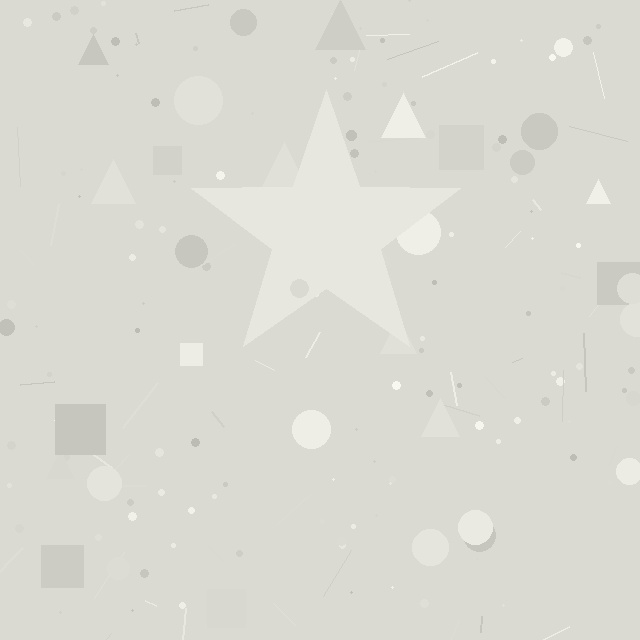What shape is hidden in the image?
A star is hidden in the image.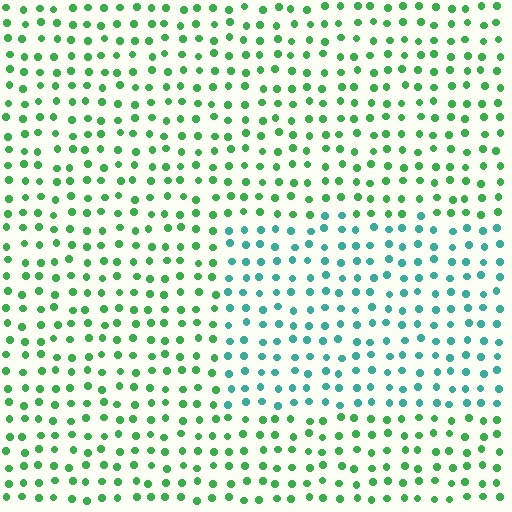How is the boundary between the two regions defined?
The boundary is defined purely by a slight shift in hue (about 41 degrees). Spacing, size, and orientation are identical on both sides.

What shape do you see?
I see a rectangle.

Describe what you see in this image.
The image is filled with small green elements in a uniform arrangement. A rectangle-shaped region is visible where the elements are tinted to a slightly different hue, forming a subtle color boundary.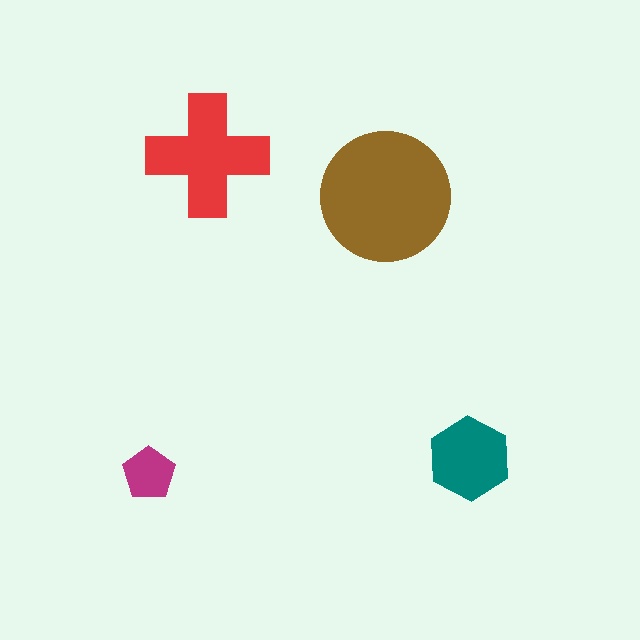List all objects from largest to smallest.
The brown circle, the red cross, the teal hexagon, the magenta pentagon.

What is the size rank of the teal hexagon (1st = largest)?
3rd.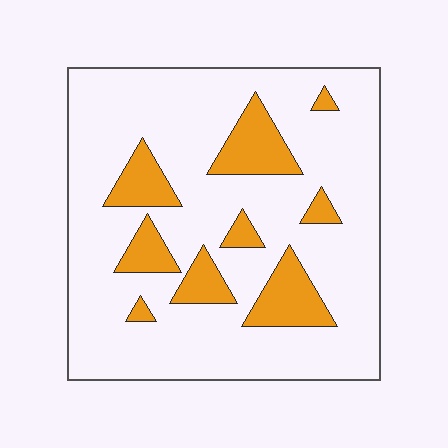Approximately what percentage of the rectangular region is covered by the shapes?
Approximately 20%.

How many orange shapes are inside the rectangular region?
9.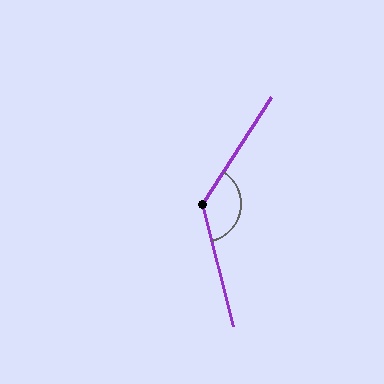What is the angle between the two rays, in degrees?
Approximately 133 degrees.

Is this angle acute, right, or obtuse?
It is obtuse.